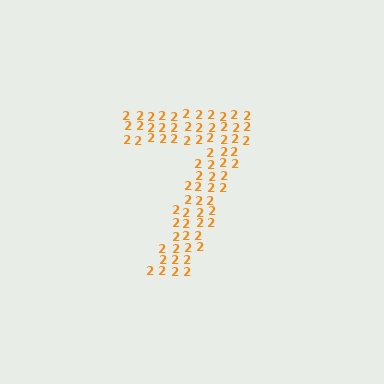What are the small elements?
The small elements are digit 2's.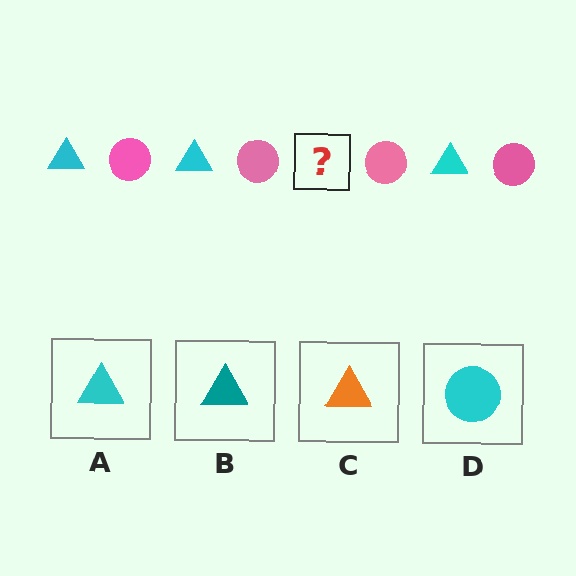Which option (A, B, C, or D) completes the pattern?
A.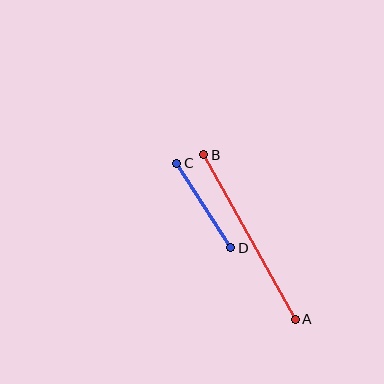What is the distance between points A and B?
The distance is approximately 188 pixels.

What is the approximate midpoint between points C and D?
The midpoint is at approximately (204, 206) pixels.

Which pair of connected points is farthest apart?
Points A and B are farthest apart.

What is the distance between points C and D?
The distance is approximately 100 pixels.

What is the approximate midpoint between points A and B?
The midpoint is at approximately (249, 237) pixels.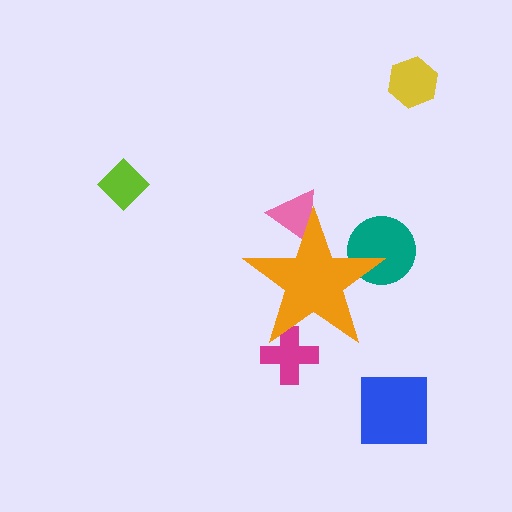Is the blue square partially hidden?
No, the blue square is fully visible.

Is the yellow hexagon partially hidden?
No, the yellow hexagon is fully visible.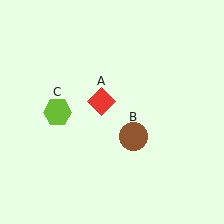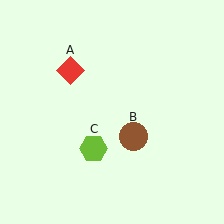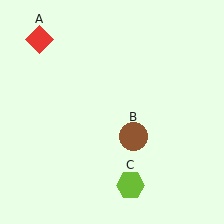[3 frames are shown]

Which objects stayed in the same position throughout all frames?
Brown circle (object B) remained stationary.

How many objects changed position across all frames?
2 objects changed position: red diamond (object A), lime hexagon (object C).